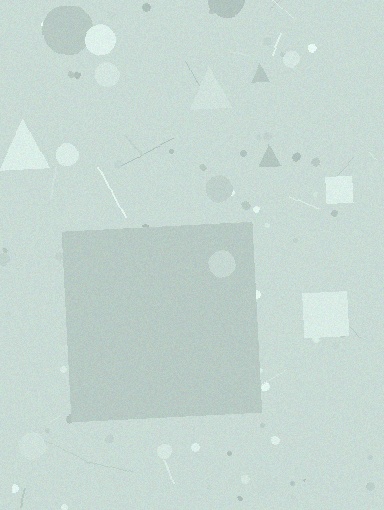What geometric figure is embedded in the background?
A square is embedded in the background.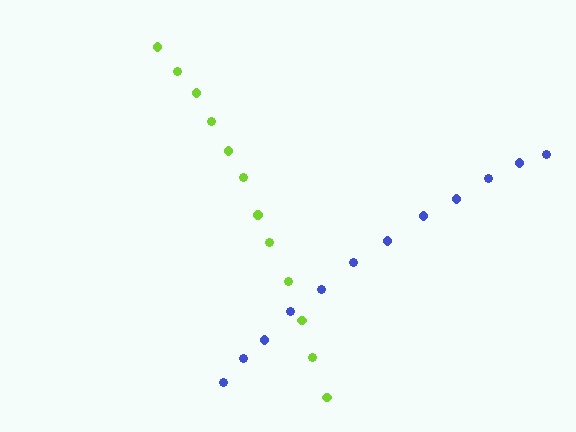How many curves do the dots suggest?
There are 2 distinct paths.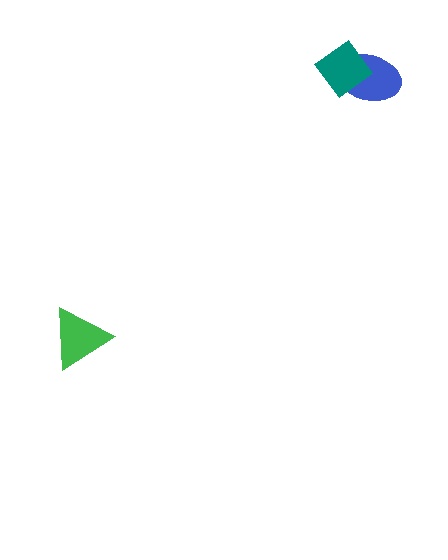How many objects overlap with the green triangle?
0 objects overlap with the green triangle.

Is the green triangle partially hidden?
No, no other shape covers it.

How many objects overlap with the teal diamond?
1 object overlaps with the teal diamond.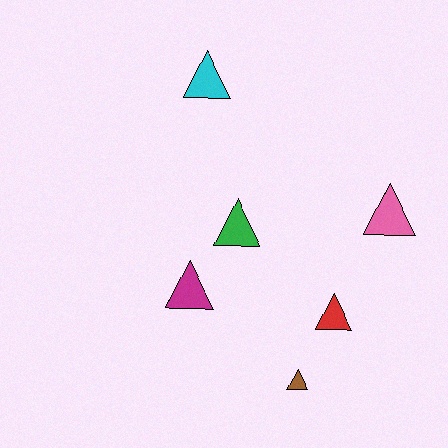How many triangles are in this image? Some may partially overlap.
There are 6 triangles.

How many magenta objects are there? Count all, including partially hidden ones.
There is 1 magenta object.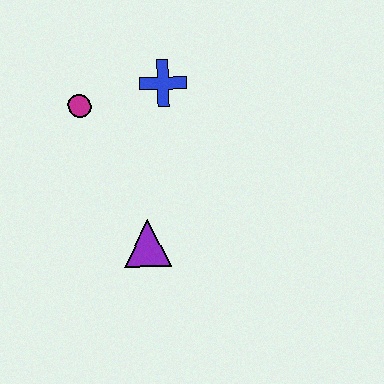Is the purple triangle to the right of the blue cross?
No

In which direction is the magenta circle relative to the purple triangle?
The magenta circle is above the purple triangle.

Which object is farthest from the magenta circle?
The purple triangle is farthest from the magenta circle.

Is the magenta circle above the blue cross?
No